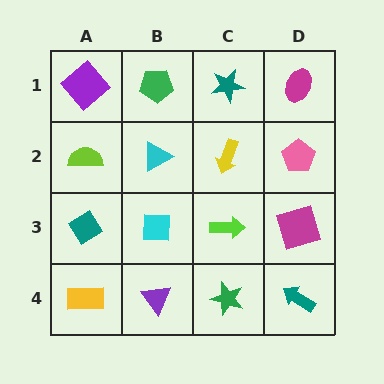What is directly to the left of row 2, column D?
A yellow arrow.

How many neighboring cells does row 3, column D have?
3.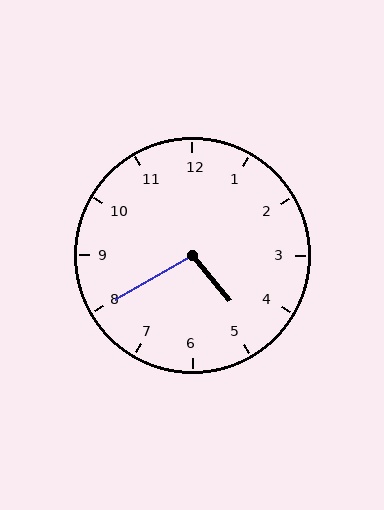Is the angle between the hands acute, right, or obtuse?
It is obtuse.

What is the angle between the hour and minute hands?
Approximately 100 degrees.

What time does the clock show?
4:40.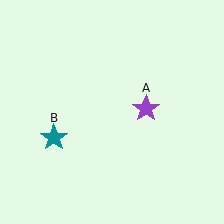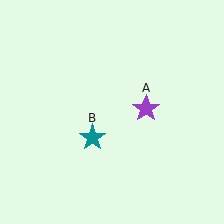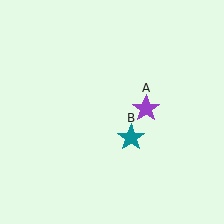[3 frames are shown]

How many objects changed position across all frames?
1 object changed position: teal star (object B).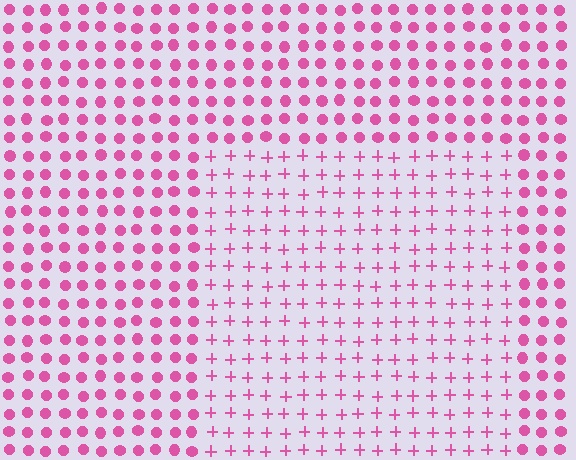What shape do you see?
I see a rectangle.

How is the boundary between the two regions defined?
The boundary is defined by a change in element shape: plus signs inside vs. circles outside. All elements share the same color and spacing.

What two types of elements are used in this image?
The image uses plus signs inside the rectangle region and circles outside it.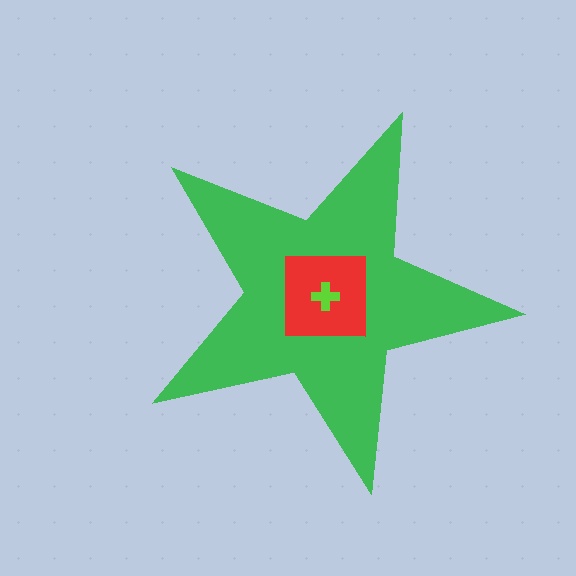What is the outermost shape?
The green star.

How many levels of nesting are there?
3.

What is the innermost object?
The lime cross.